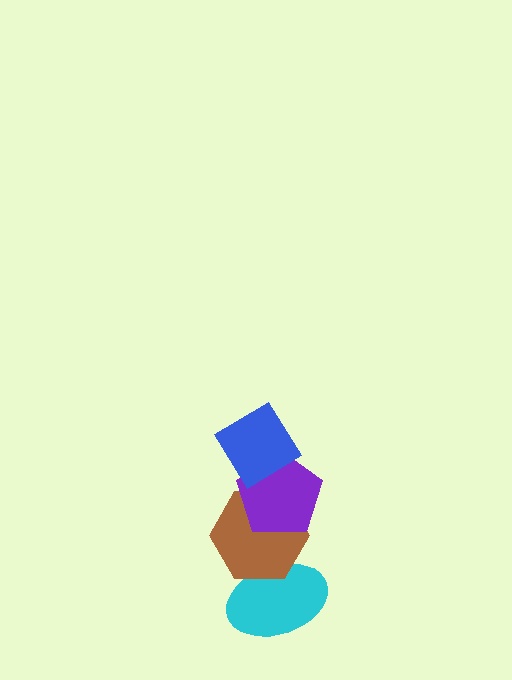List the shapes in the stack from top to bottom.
From top to bottom: the blue diamond, the purple pentagon, the brown hexagon, the cyan ellipse.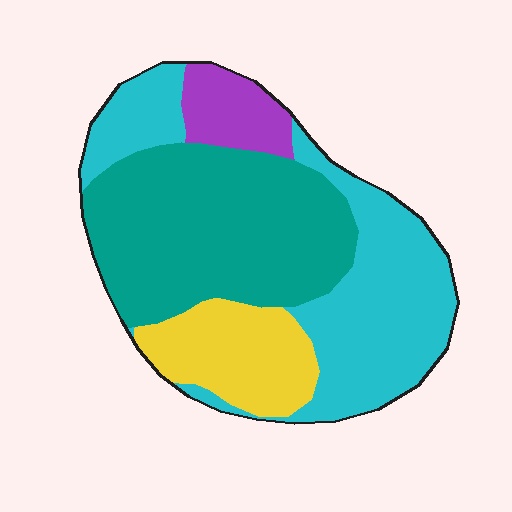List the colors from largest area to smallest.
From largest to smallest: teal, cyan, yellow, purple.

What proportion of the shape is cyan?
Cyan takes up about three eighths (3/8) of the shape.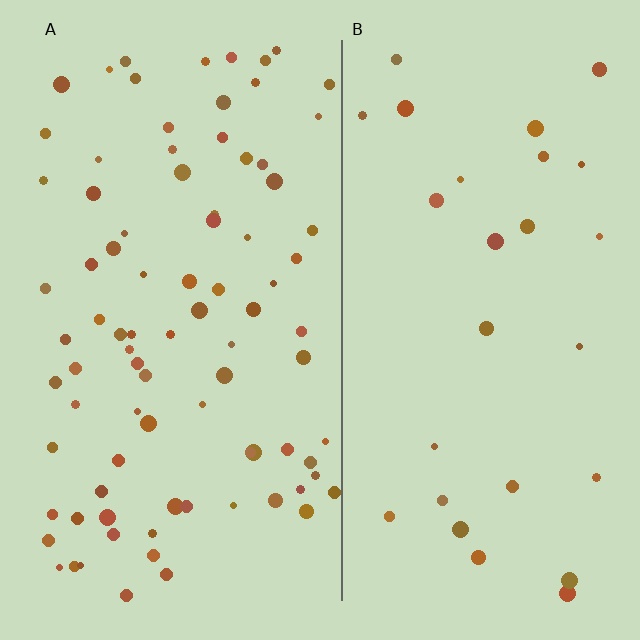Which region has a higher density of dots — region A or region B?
A (the left).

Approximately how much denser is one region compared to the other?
Approximately 3.2× — region A over region B.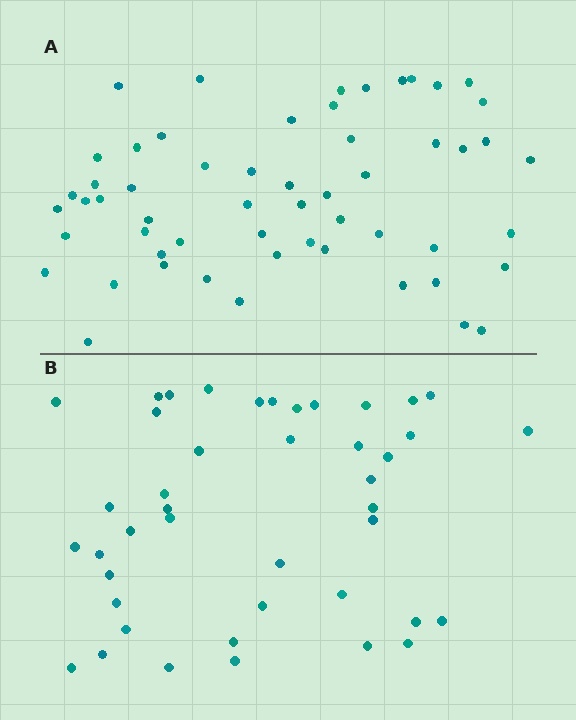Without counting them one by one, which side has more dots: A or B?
Region A (the top region) has more dots.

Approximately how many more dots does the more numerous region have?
Region A has approximately 15 more dots than region B.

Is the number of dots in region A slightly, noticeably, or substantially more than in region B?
Region A has noticeably more, but not dramatically so. The ratio is roughly 1.3 to 1.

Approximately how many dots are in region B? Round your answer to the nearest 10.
About 40 dots. (The exact count is 43, which rounds to 40.)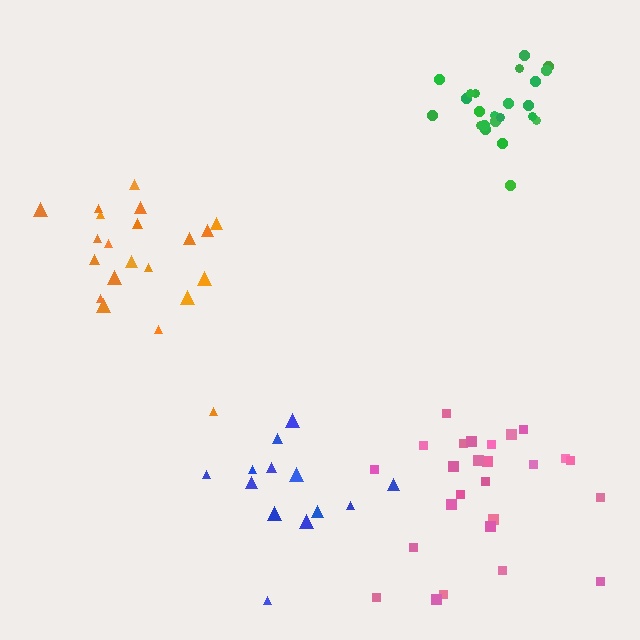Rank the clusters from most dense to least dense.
green, orange, pink, blue.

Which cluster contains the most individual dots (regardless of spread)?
Pink (26).